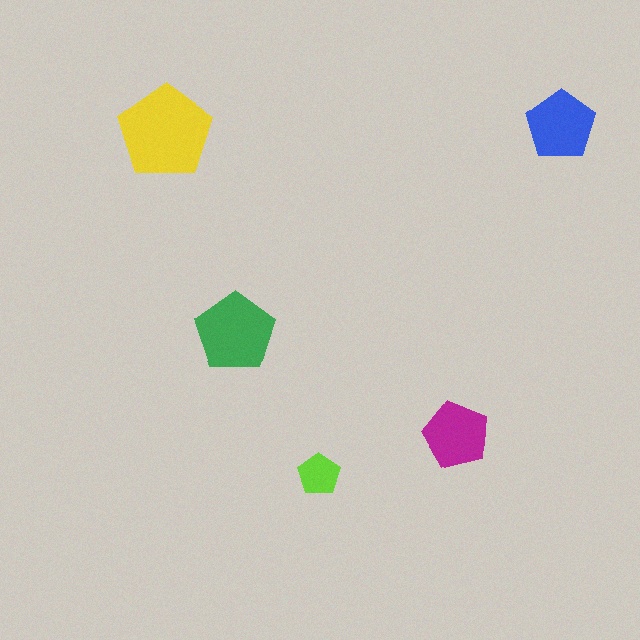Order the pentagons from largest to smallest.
the yellow one, the green one, the blue one, the magenta one, the lime one.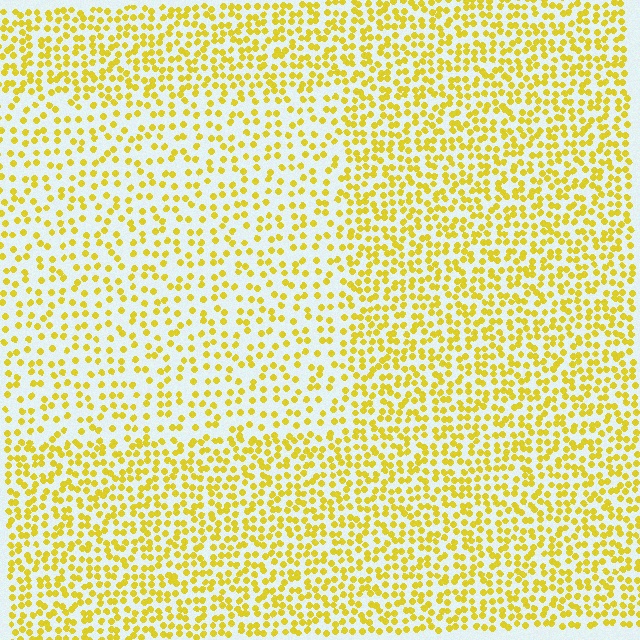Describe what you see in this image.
The image contains small yellow elements arranged at two different densities. A rectangle-shaped region is visible where the elements are less densely packed than the surrounding area.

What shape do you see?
I see a rectangle.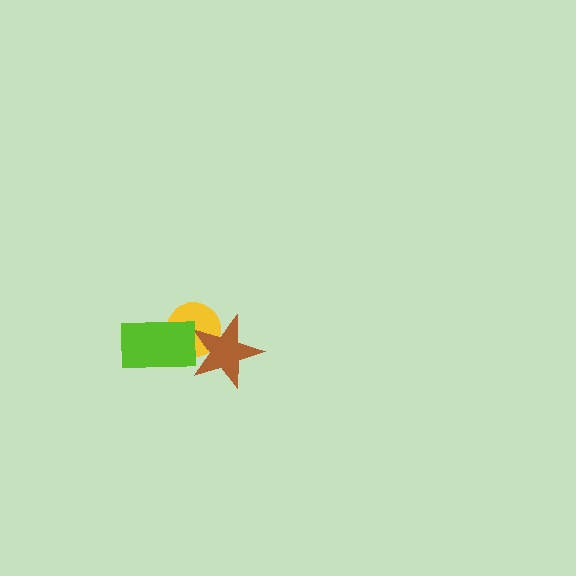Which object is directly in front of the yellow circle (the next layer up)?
The brown star is directly in front of the yellow circle.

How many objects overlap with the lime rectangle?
1 object overlaps with the lime rectangle.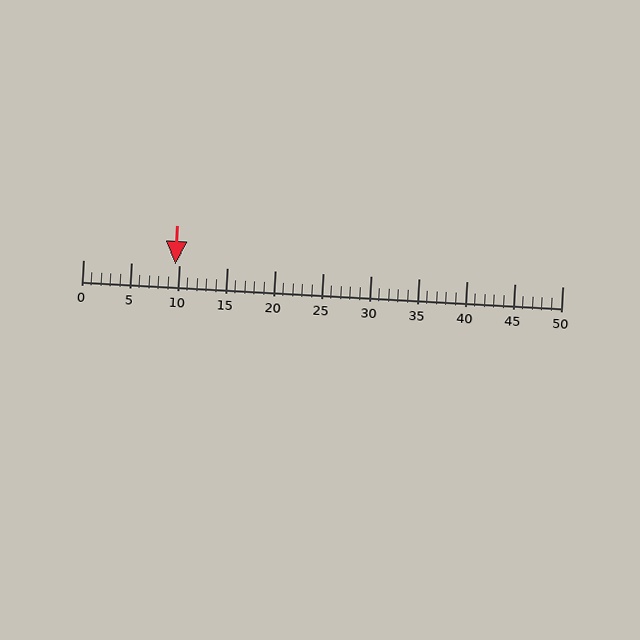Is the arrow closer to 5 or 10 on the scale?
The arrow is closer to 10.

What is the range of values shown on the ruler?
The ruler shows values from 0 to 50.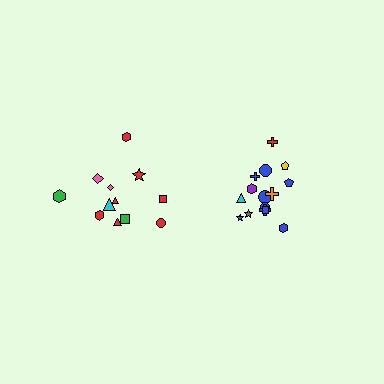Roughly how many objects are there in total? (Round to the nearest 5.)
Roughly 25 objects in total.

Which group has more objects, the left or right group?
The right group.